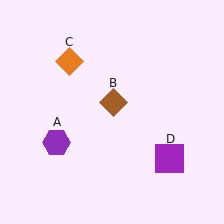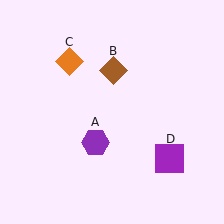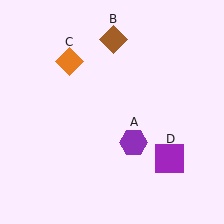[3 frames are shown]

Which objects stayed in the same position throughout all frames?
Orange diamond (object C) and purple square (object D) remained stationary.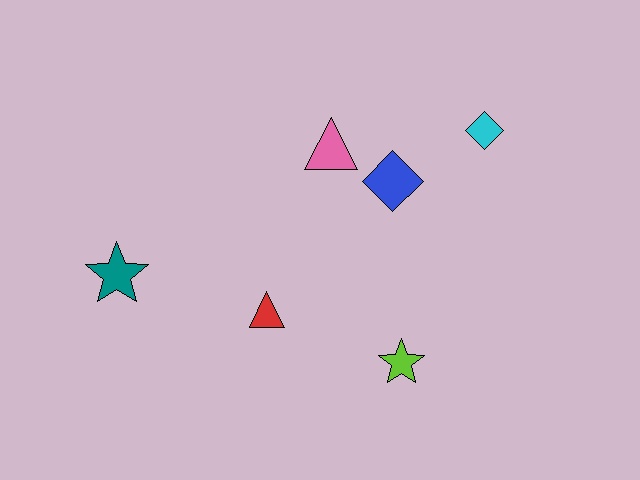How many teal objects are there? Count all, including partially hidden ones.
There is 1 teal object.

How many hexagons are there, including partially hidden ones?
There are no hexagons.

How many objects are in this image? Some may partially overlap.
There are 6 objects.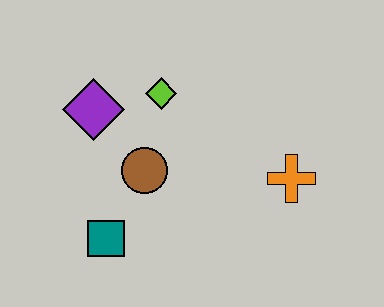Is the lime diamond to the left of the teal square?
No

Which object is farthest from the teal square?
The orange cross is farthest from the teal square.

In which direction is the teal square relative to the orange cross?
The teal square is to the left of the orange cross.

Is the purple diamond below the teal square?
No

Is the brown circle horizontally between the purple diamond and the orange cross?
Yes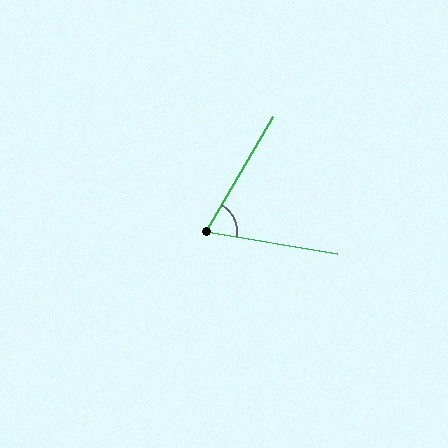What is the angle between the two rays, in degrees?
Approximately 69 degrees.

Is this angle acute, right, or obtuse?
It is acute.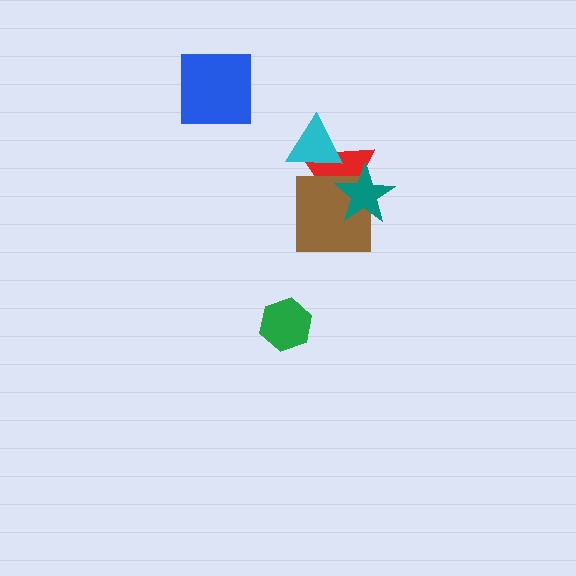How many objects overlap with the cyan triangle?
1 object overlaps with the cyan triangle.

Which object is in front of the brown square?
The teal star is in front of the brown square.